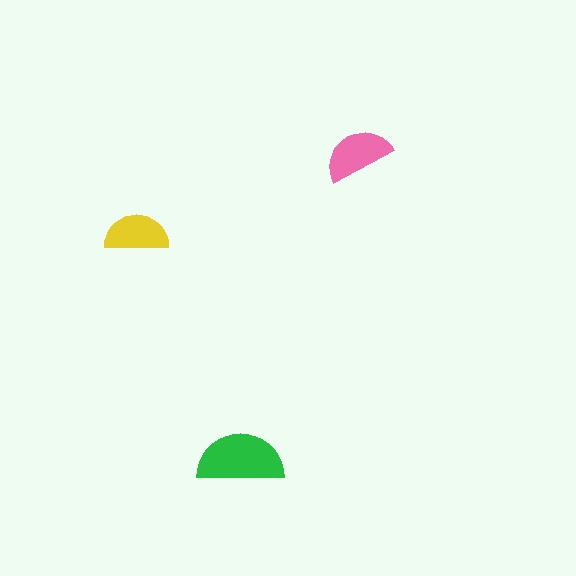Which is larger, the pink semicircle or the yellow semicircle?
The pink one.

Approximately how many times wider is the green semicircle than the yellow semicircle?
About 1.5 times wider.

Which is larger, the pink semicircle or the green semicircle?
The green one.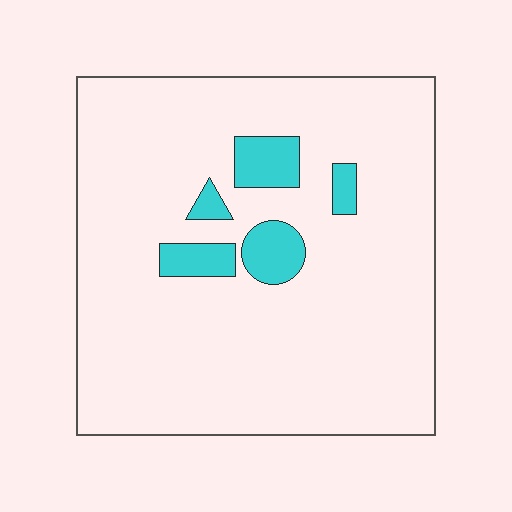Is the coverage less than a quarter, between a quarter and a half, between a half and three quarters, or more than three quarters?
Less than a quarter.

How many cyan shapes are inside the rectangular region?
5.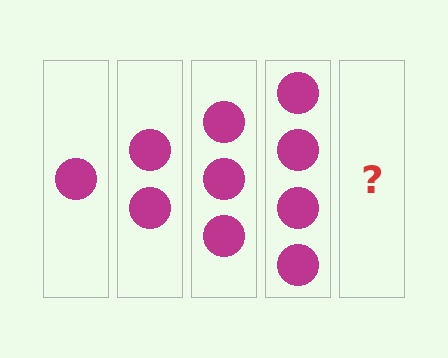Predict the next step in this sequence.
The next step is 5 circles.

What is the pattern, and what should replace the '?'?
The pattern is that each step adds one more circle. The '?' should be 5 circles.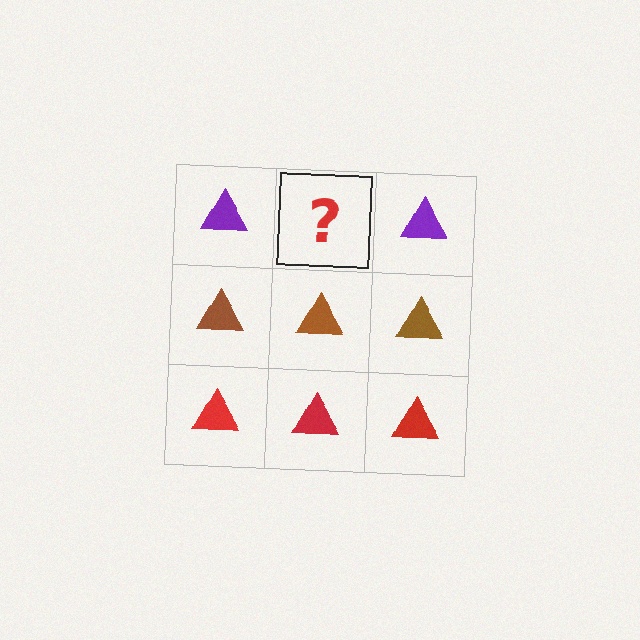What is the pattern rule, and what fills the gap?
The rule is that each row has a consistent color. The gap should be filled with a purple triangle.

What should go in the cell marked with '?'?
The missing cell should contain a purple triangle.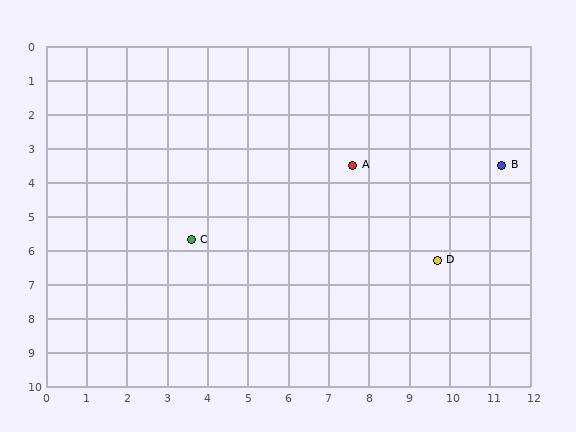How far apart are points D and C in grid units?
Points D and C are about 6.1 grid units apart.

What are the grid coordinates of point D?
Point D is at approximately (9.7, 6.3).